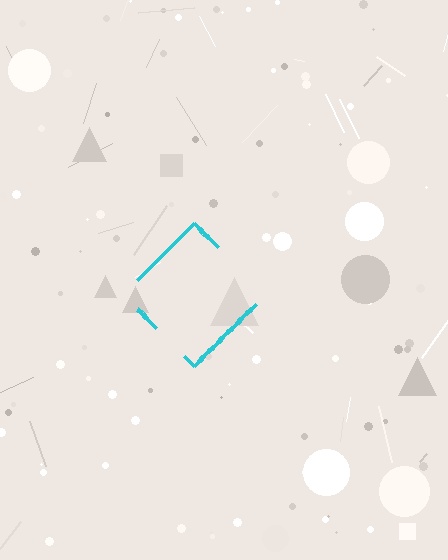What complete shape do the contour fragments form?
The contour fragments form a diamond.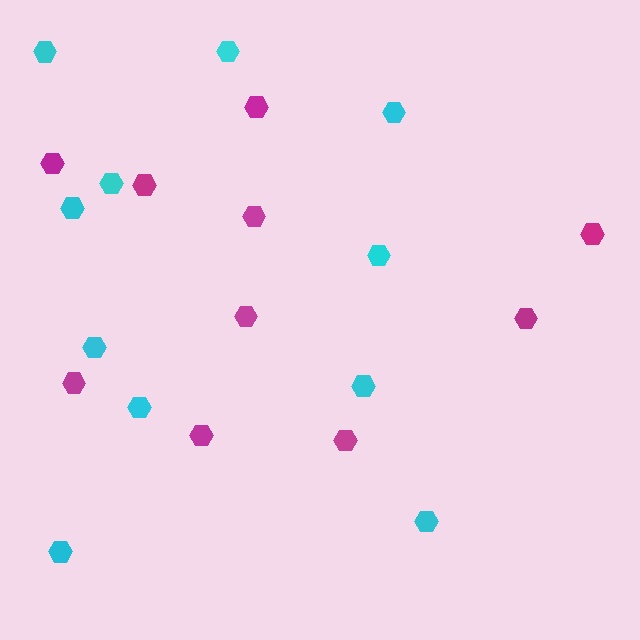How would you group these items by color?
There are 2 groups: one group of magenta hexagons (10) and one group of cyan hexagons (11).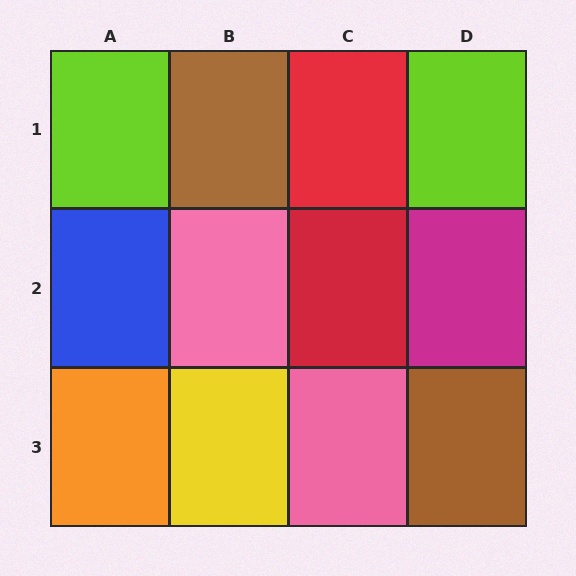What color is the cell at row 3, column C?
Pink.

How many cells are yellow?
1 cell is yellow.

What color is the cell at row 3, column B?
Yellow.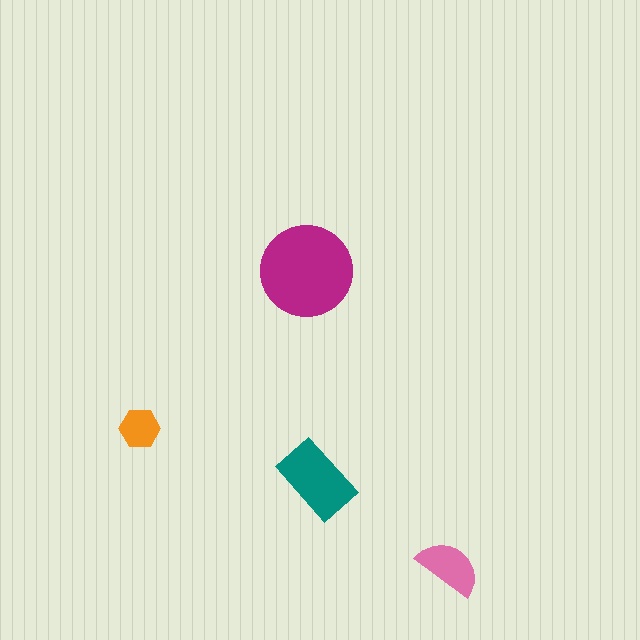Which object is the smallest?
The orange hexagon.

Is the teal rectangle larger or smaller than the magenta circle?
Smaller.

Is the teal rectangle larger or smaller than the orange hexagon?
Larger.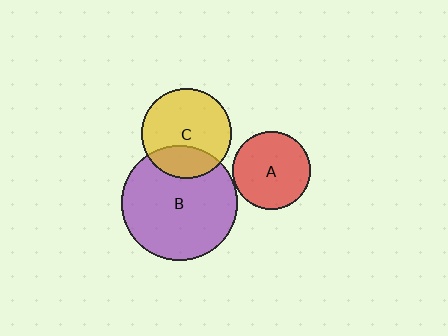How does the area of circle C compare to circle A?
Approximately 1.3 times.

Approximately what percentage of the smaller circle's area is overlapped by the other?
Approximately 25%.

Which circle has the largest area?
Circle B (purple).